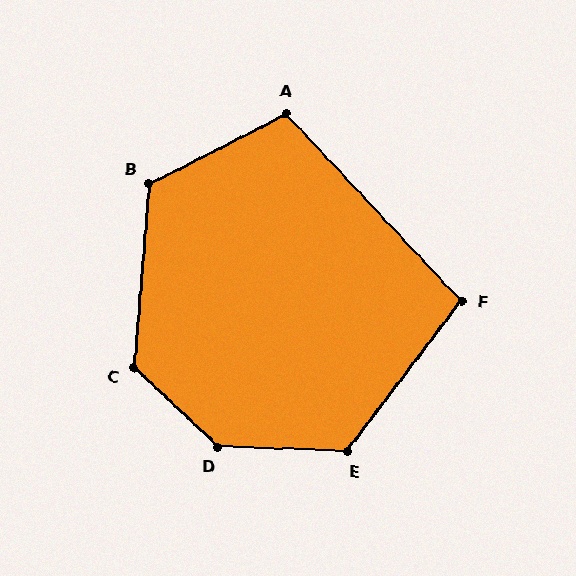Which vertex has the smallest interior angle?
F, at approximately 100 degrees.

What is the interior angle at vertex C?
Approximately 129 degrees (obtuse).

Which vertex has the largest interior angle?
D, at approximately 139 degrees.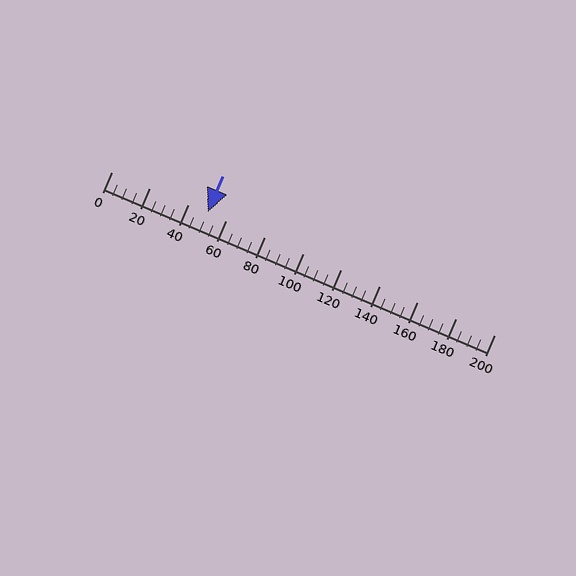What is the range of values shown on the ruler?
The ruler shows values from 0 to 200.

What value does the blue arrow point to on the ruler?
The blue arrow points to approximately 50.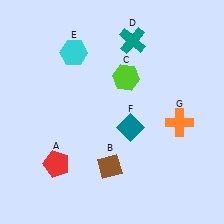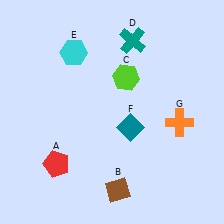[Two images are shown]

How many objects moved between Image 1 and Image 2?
1 object moved between the two images.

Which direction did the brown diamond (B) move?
The brown diamond (B) moved down.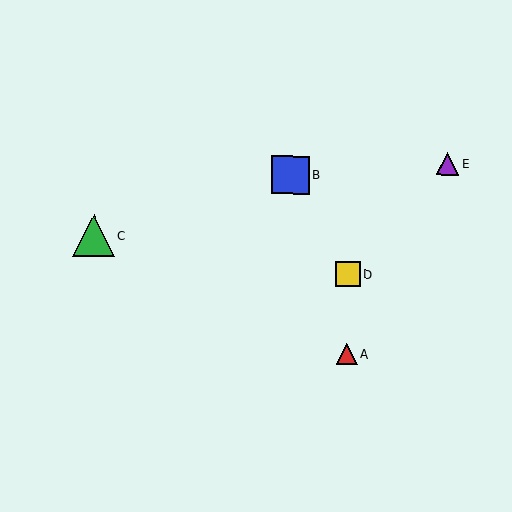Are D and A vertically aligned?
Yes, both are at x≈348.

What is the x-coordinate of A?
Object A is at x≈346.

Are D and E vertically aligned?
No, D is at x≈348 and E is at x≈448.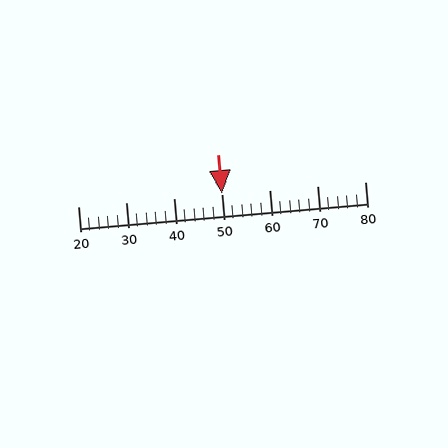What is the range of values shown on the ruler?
The ruler shows values from 20 to 80.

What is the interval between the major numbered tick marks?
The major tick marks are spaced 10 units apart.